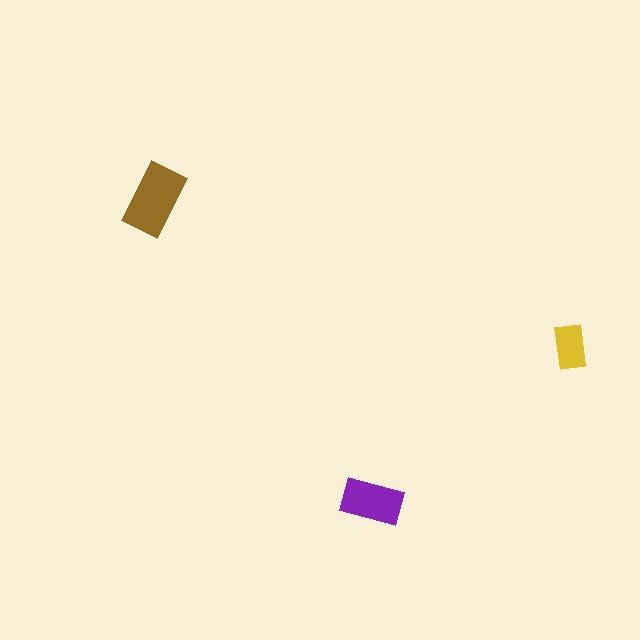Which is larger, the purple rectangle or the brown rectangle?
The brown one.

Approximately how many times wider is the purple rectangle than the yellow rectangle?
About 1.5 times wider.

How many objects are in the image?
There are 3 objects in the image.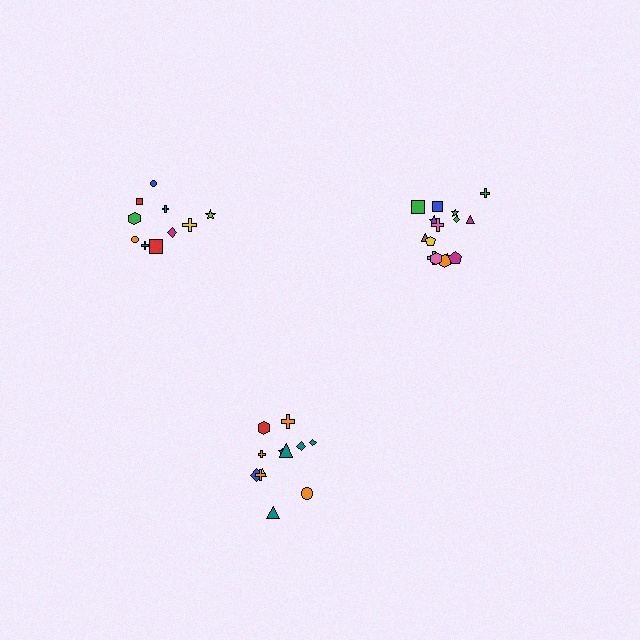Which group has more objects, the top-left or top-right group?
The top-right group.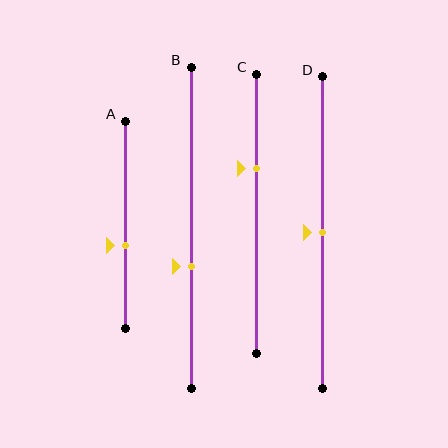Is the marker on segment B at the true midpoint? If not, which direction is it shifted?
No, the marker on segment B is shifted downward by about 12% of the segment length.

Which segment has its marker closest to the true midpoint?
Segment D has its marker closest to the true midpoint.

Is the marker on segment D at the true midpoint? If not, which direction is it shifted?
Yes, the marker on segment D is at the true midpoint.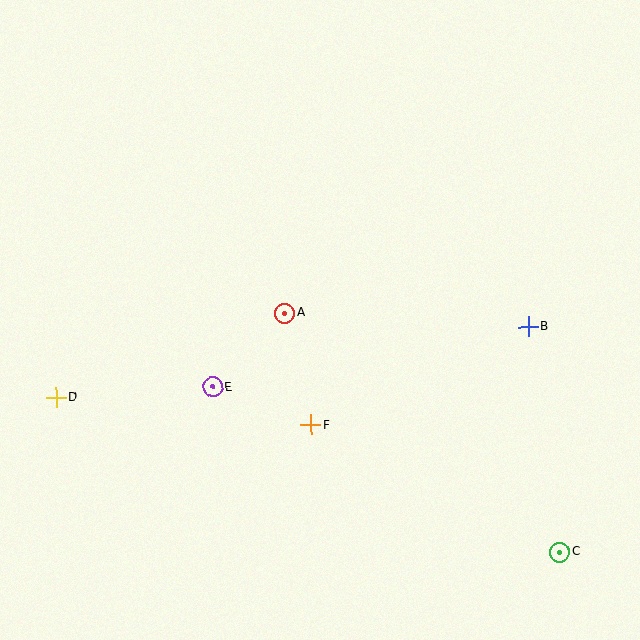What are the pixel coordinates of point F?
Point F is at (311, 425).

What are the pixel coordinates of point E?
Point E is at (213, 387).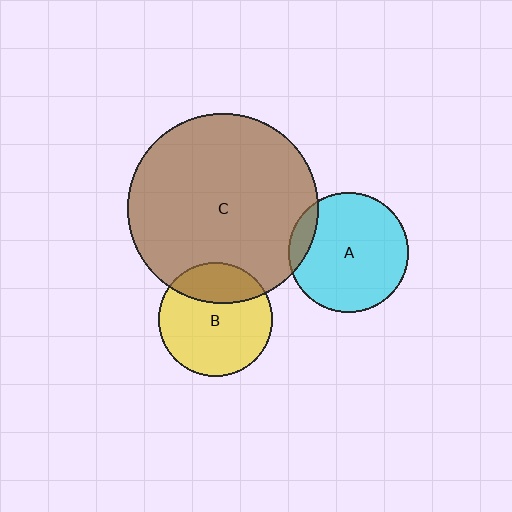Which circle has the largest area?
Circle C (brown).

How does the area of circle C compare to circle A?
Approximately 2.5 times.